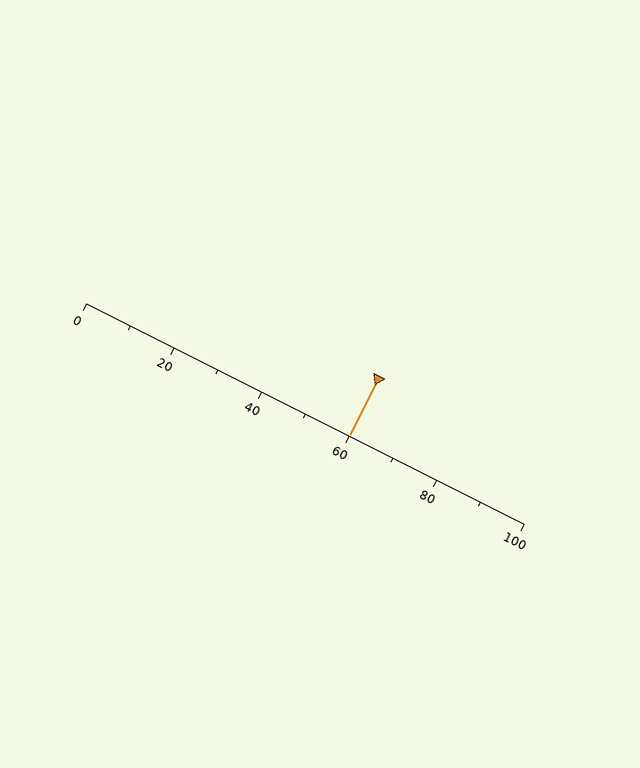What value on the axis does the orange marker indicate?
The marker indicates approximately 60.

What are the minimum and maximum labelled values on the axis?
The axis runs from 0 to 100.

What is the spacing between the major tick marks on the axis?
The major ticks are spaced 20 apart.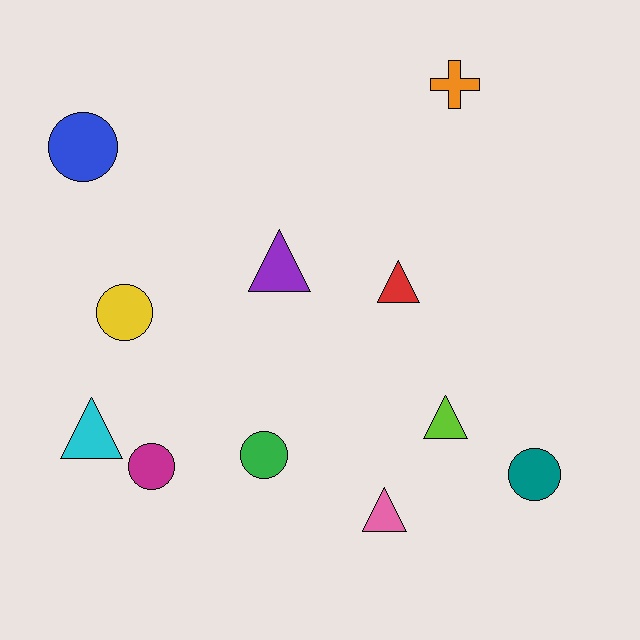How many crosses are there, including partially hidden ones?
There is 1 cross.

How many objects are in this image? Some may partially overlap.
There are 11 objects.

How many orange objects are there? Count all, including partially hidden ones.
There is 1 orange object.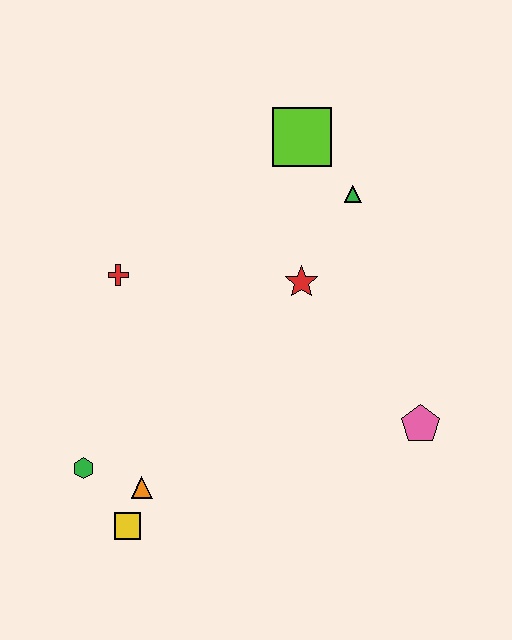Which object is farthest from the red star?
The yellow square is farthest from the red star.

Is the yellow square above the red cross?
No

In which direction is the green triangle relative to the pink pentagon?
The green triangle is above the pink pentagon.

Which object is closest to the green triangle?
The lime square is closest to the green triangle.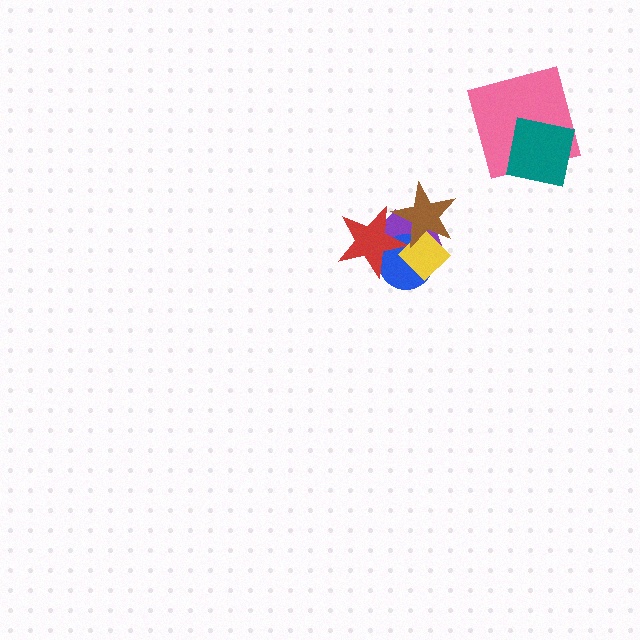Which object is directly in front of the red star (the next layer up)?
The yellow diamond is directly in front of the red star.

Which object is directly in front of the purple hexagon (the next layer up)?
The blue circle is directly in front of the purple hexagon.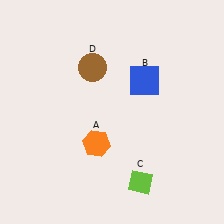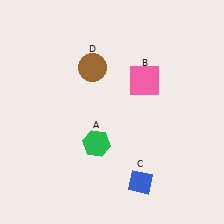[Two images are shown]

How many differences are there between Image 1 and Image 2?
There are 3 differences between the two images.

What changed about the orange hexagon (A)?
In Image 1, A is orange. In Image 2, it changed to green.